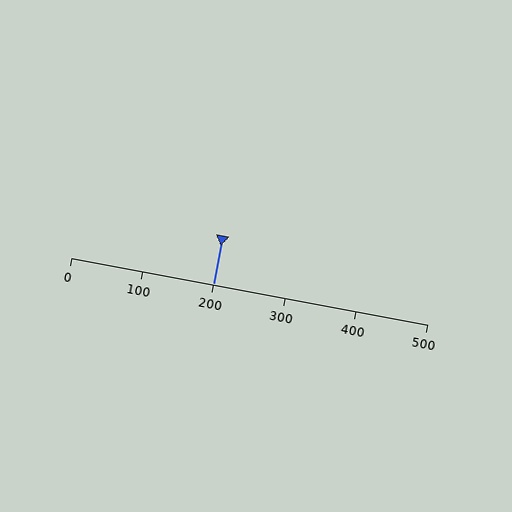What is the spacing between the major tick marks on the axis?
The major ticks are spaced 100 apart.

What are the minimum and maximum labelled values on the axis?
The axis runs from 0 to 500.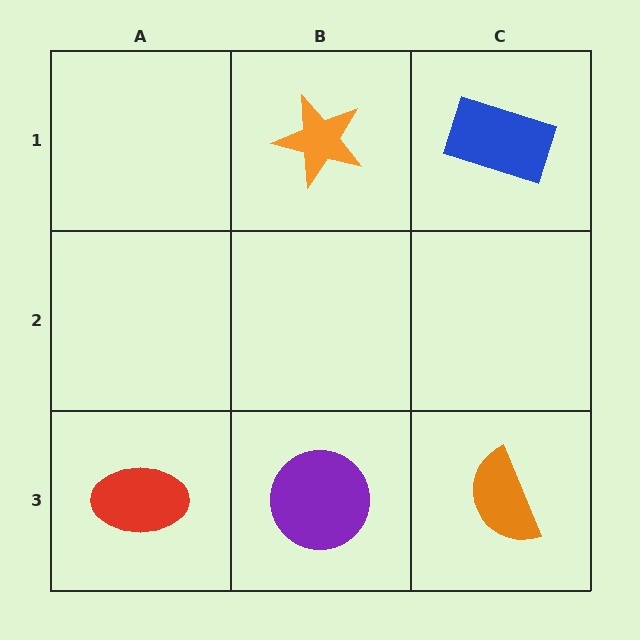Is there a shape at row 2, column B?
No, that cell is empty.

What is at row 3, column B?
A purple circle.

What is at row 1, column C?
A blue rectangle.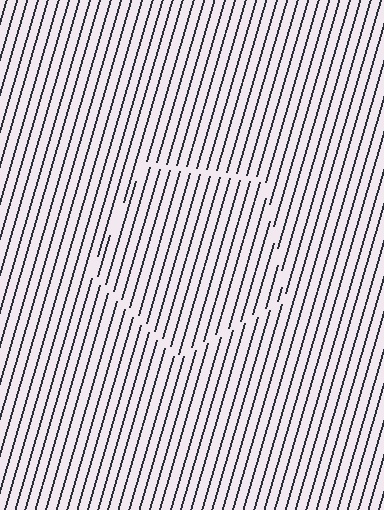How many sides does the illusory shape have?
5 sides — the line-ends trace a pentagon.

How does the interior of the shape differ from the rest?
The interior of the shape contains the same grating, shifted by half a period — the contour is defined by the phase discontinuity where line-ends from the inner and outer gratings abut.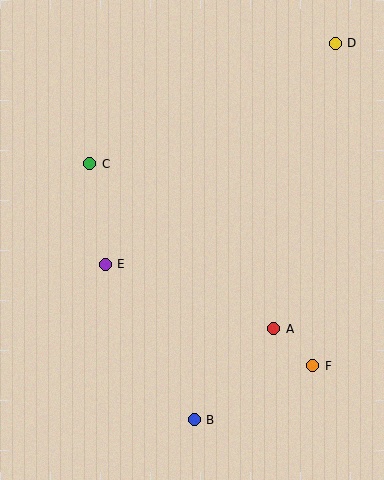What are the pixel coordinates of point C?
Point C is at (90, 164).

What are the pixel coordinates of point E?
Point E is at (105, 264).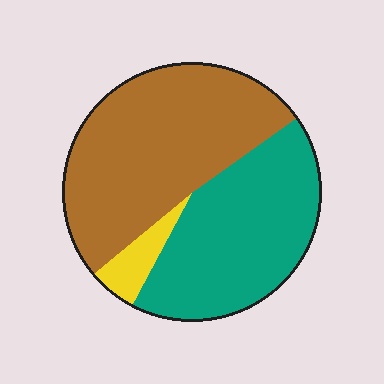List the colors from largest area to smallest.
From largest to smallest: brown, teal, yellow.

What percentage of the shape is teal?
Teal covers 42% of the shape.